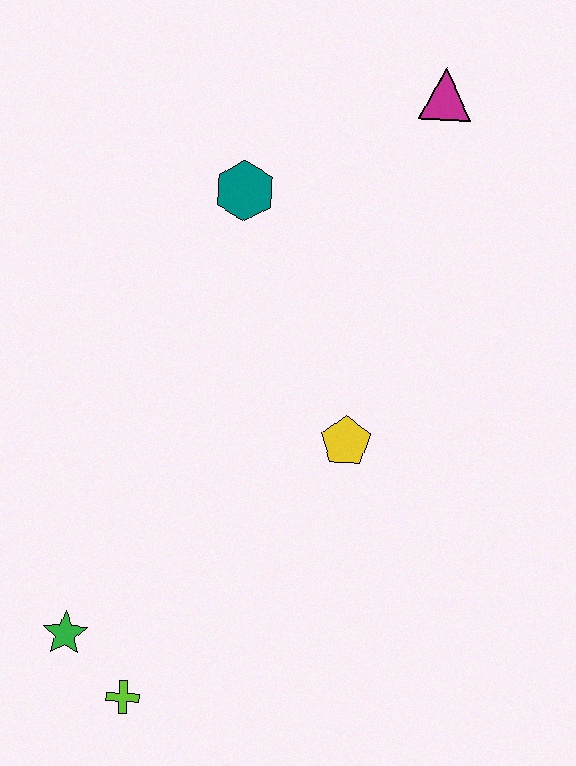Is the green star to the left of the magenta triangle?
Yes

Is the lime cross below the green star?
Yes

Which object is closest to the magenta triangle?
The teal hexagon is closest to the magenta triangle.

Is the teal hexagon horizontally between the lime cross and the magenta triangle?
Yes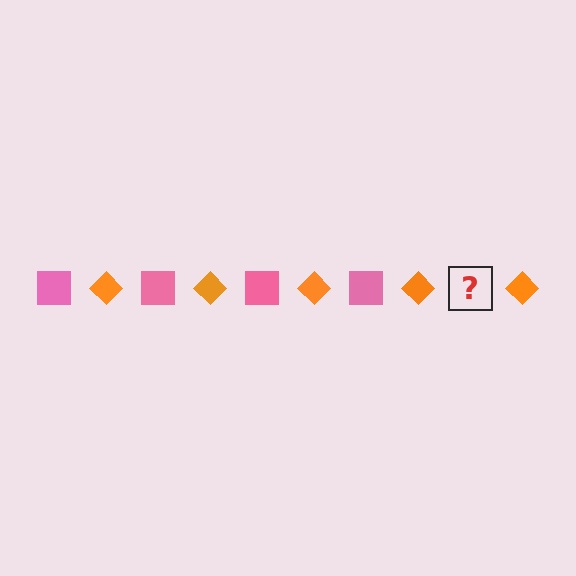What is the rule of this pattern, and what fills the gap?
The rule is that the pattern alternates between pink square and orange diamond. The gap should be filled with a pink square.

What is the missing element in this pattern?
The missing element is a pink square.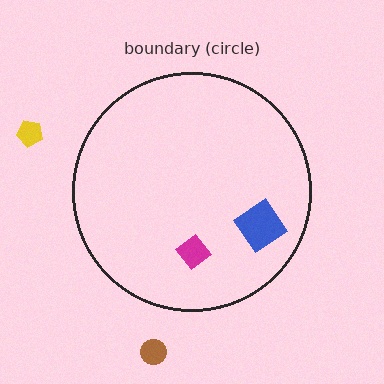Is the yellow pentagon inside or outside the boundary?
Outside.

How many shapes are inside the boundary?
2 inside, 2 outside.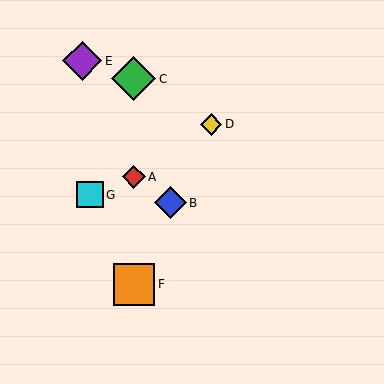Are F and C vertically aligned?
Yes, both are at x≈134.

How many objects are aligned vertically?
3 objects (A, C, F) are aligned vertically.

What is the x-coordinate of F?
Object F is at x≈134.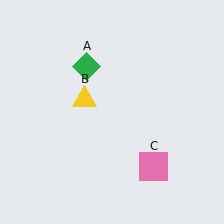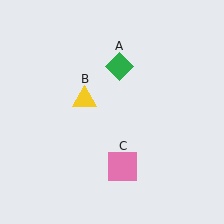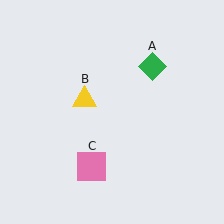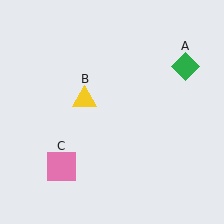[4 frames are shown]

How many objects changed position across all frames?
2 objects changed position: green diamond (object A), pink square (object C).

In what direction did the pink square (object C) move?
The pink square (object C) moved left.